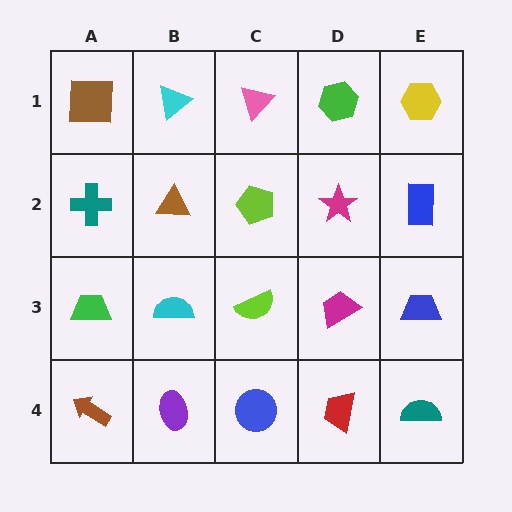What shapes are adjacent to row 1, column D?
A magenta star (row 2, column D), a pink triangle (row 1, column C), a yellow hexagon (row 1, column E).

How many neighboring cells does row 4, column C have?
3.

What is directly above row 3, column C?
A lime pentagon.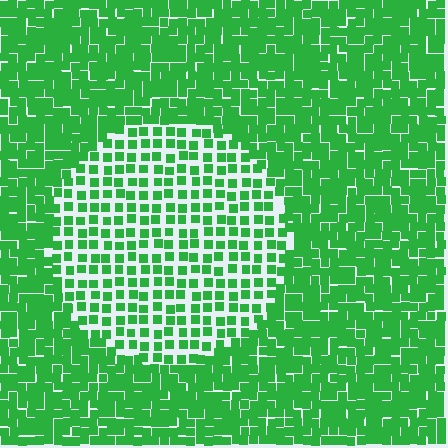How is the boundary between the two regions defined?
The boundary is defined by a change in element density (approximately 2.0x ratio). All elements are the same color, size, and shape.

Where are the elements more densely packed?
The elements are more densely packed outside the circle boundary.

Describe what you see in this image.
The image contains small green elements arranged at two different densities. A circle-shaped region is visible where the elements are less densely packed than the surrounding area.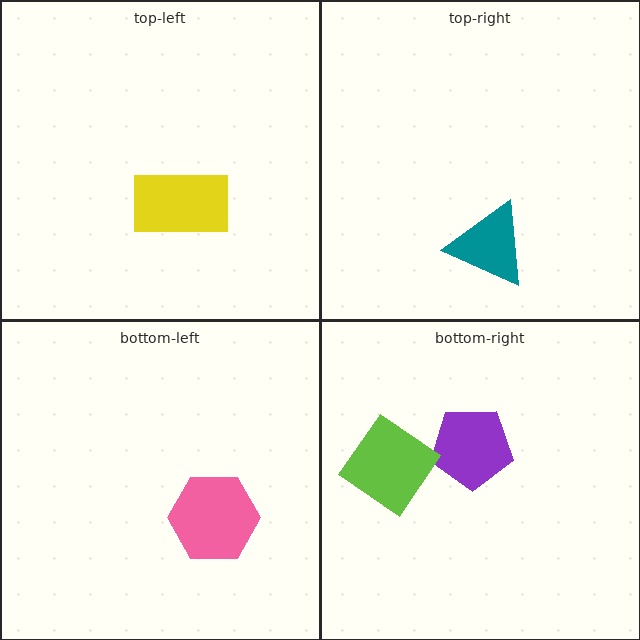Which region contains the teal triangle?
The top-right region.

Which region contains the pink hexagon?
The bottom-left region.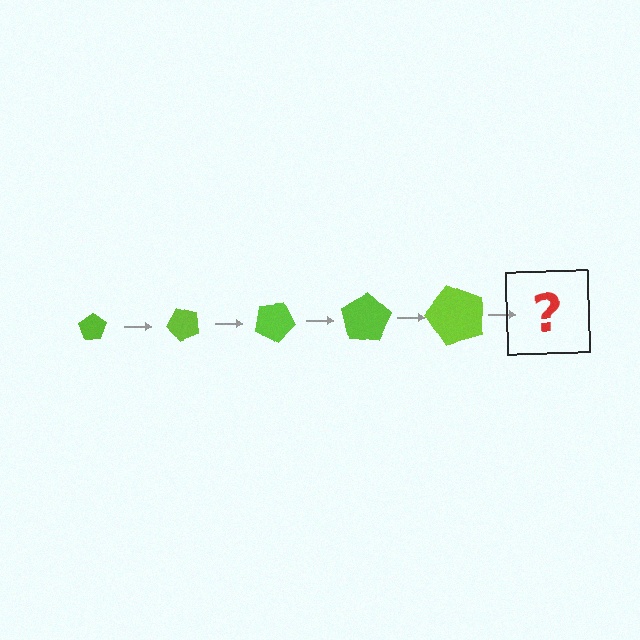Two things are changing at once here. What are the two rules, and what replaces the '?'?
The two rules are that the pentagon grows larger each step and it rotates 50 degrees each step. The '?' should be a pentagon, larger than the previous one and rotated 250 degrees from the start.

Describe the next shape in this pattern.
It should be a pentagon, larger than the previous one and rotated 250 degrees from the start.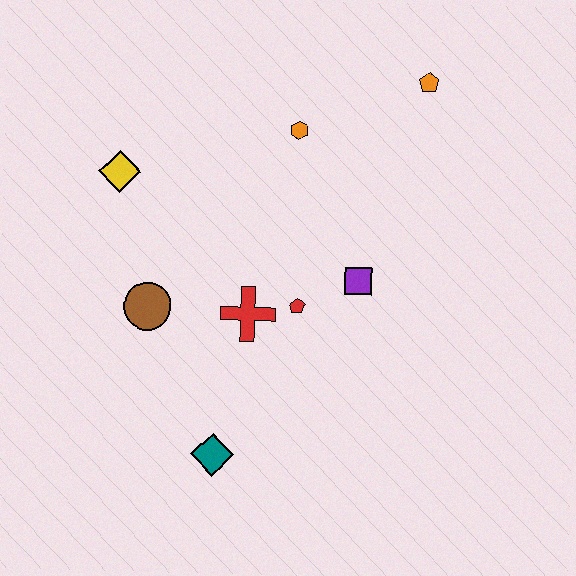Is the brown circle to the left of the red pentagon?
Yes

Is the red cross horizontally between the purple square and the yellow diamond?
Yes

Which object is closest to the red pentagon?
The red cross is closest to the red pentagon.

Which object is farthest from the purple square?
The yellow diamond is farthest from the purple square.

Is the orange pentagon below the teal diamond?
No